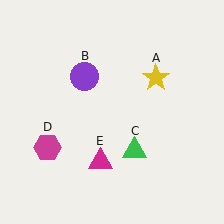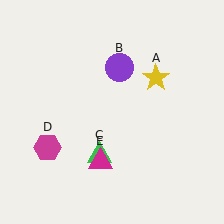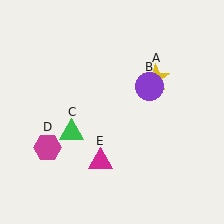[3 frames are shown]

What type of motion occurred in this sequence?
The purple circle (object B), green triangle (object C) rotated clockwise around the center of the scene.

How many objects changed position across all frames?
2 objects changed position: purple circle (object B), green triangle (object C).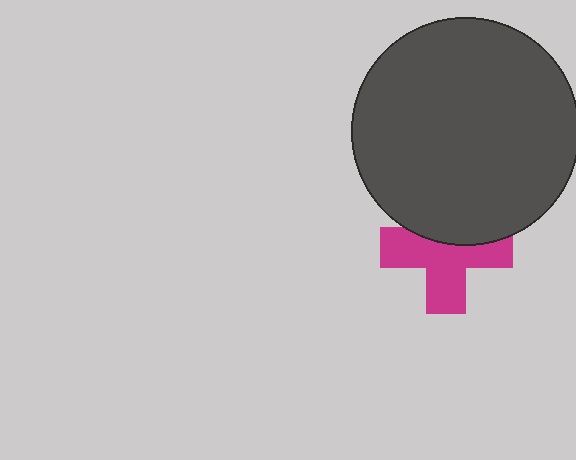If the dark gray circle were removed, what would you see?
You would see the complete magenta cross.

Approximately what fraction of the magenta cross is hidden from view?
Roughly 37% of the magenta cross is hidden behind the dark gray circle.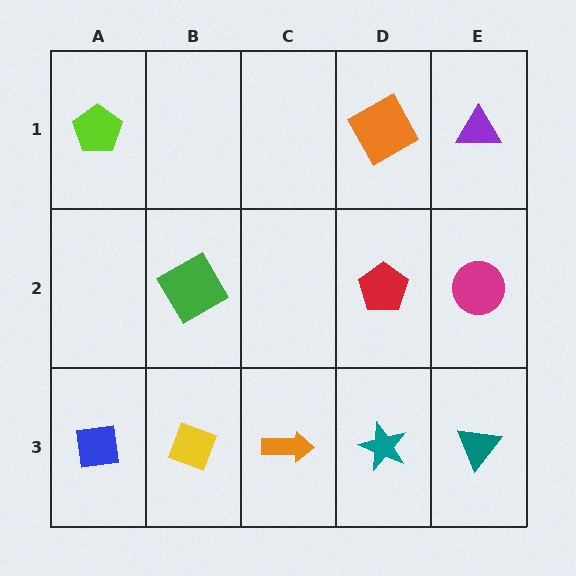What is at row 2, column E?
A magenta circle.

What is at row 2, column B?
A green diamond.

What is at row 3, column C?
An orange arrow.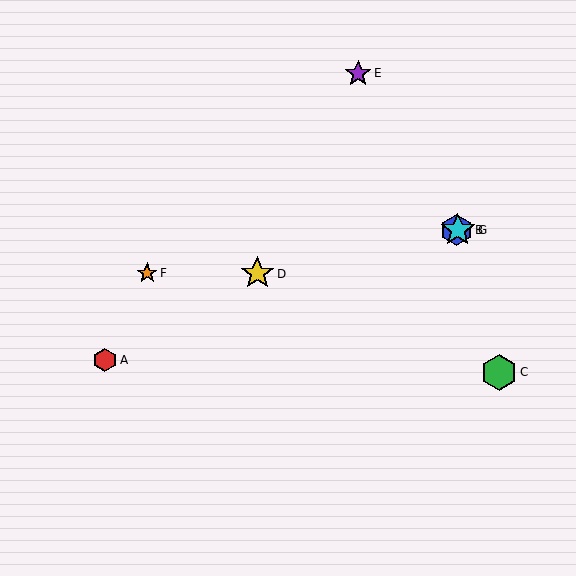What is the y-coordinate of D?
Object D is at y≈274.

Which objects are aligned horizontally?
Objects B, G are aligned horizontally.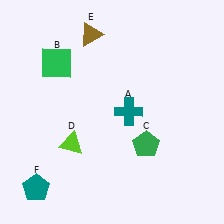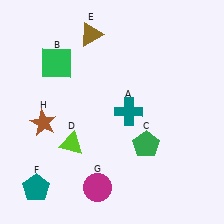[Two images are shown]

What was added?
A magenta circle (G), a brown star (H) were added in Image 2.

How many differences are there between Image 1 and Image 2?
There are 2 differences between the two images.